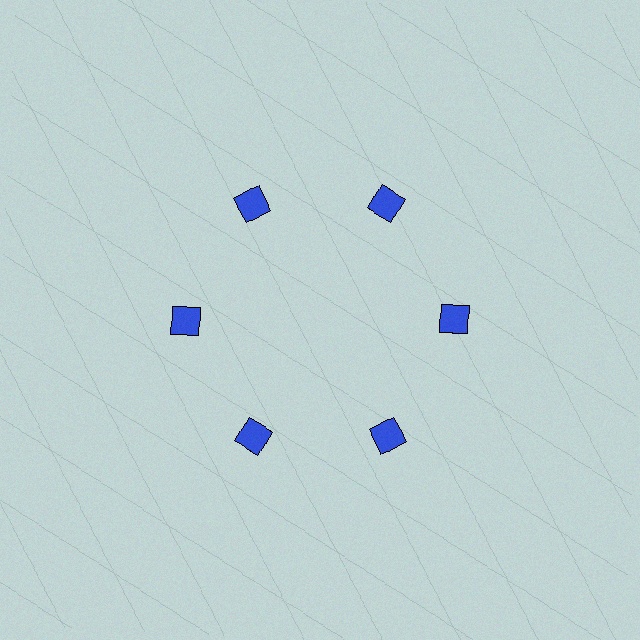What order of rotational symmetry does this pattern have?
This pattern has 6-fold rotational symmetry.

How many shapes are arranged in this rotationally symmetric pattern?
There are 6 shapes, arranged in 6 groups of 1.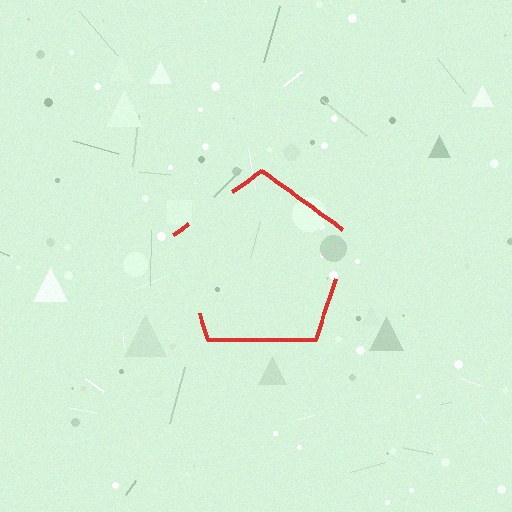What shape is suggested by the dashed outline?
The dashed outline suggests a pentagon.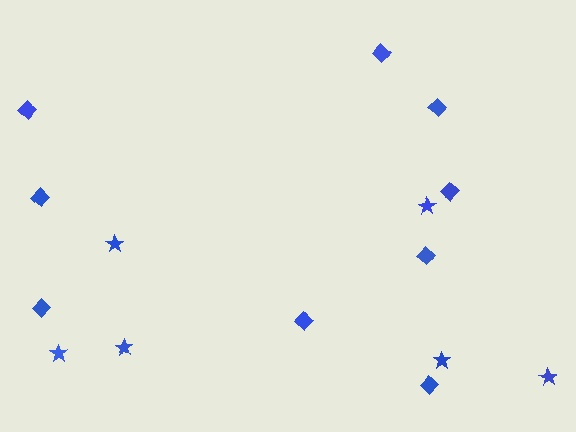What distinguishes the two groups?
There are 2 groups: one group of stars (6) and one group of diamonds (9).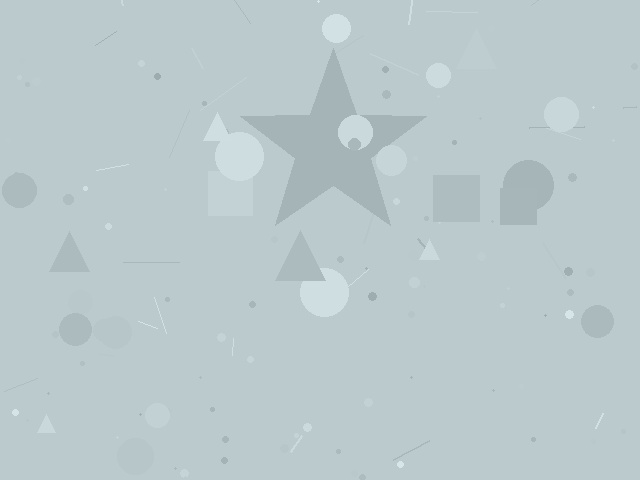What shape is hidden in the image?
A star is hidden in the image.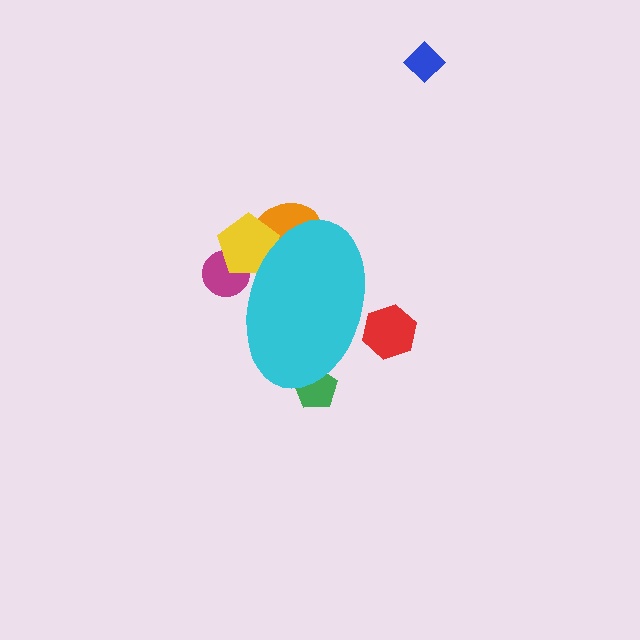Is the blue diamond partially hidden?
No, the blue diamond is fully visible.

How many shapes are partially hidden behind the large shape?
5 shapes are partially hidden.